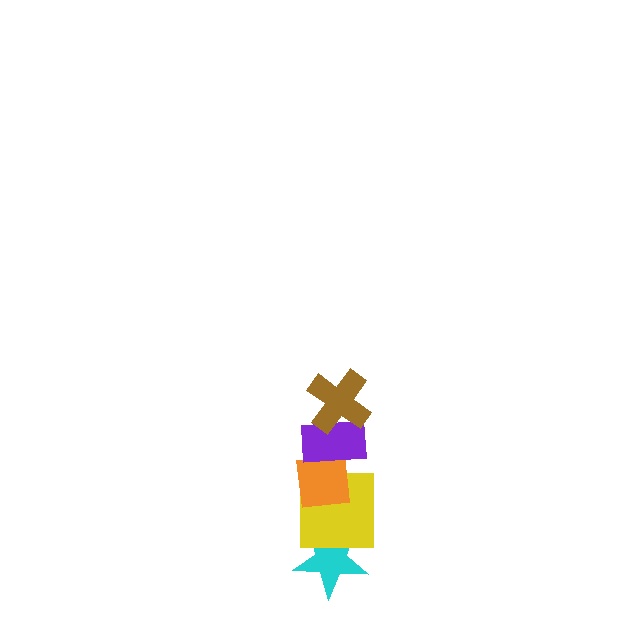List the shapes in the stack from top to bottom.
From top to bottom: the brown cross, the purple rectangle, the orange square, the yellow square, the cyan star.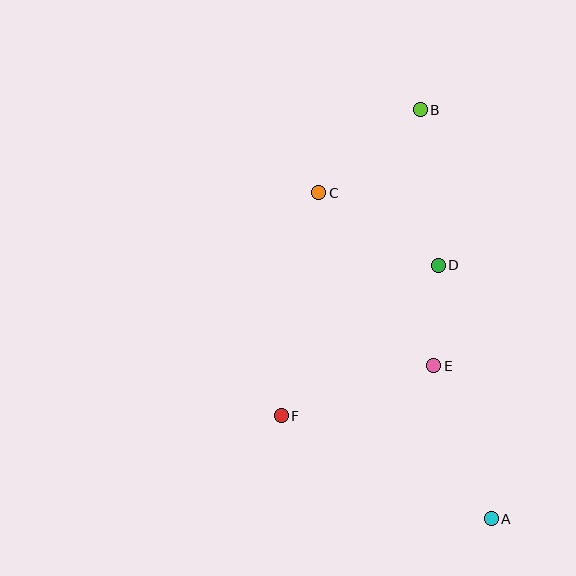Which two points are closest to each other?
Points D and E are closest to each other.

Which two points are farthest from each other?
Points A and B are farthest from each other.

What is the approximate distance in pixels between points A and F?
The distance between A and F is approximately 234 pixels.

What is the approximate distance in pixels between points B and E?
The distance between B and E is approximately 256 pixels.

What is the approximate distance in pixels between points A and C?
The distance between A and C is approximately 369 pixels.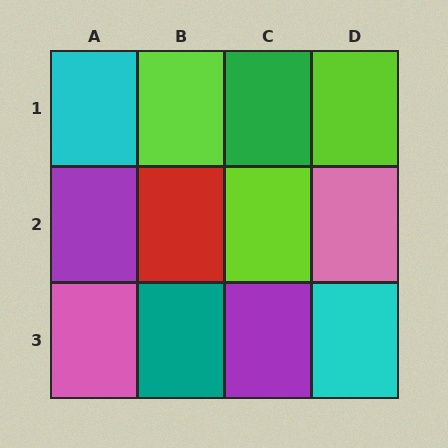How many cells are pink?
2 cells are pink.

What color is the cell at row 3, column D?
Cyan.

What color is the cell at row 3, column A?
Pink.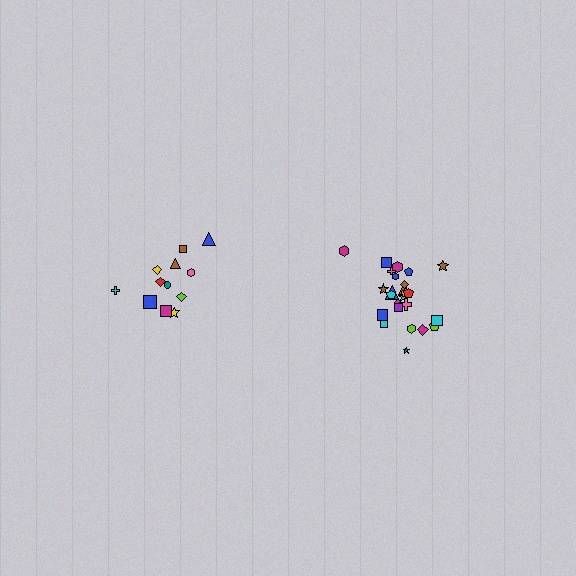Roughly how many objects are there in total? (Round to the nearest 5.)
Roughly 35 objects in total.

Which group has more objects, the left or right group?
The right group.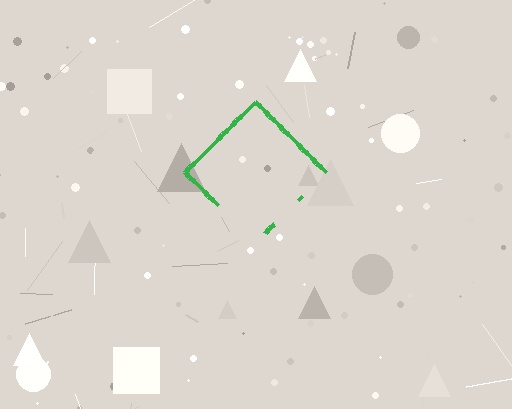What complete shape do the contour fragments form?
The contour fragments form a diamond.